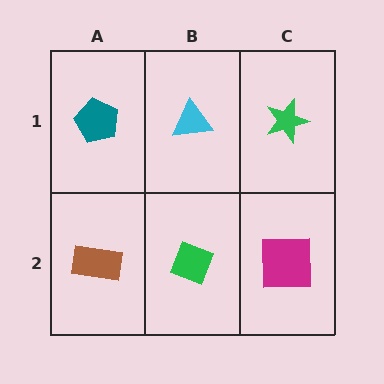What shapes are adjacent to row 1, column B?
A green diamond (row 2, column B), a teal pentagon (row 1, column A), a green star (row 1, column C).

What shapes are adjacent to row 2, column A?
A teal pentagon (row 1, column A), a green diamond (row 2, column B).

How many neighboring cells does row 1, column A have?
2.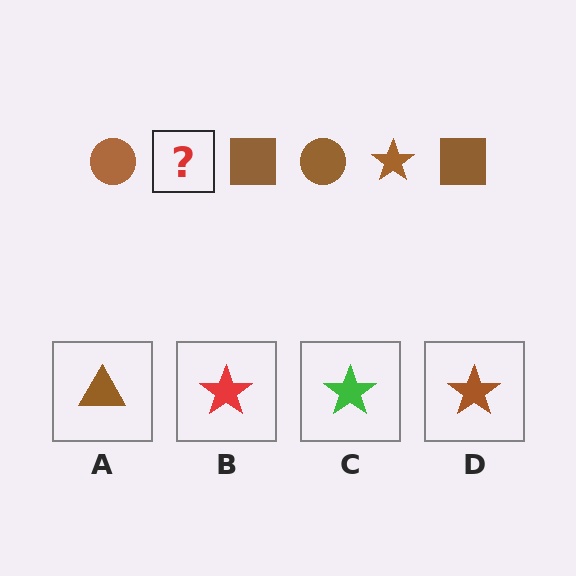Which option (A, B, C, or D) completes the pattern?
D.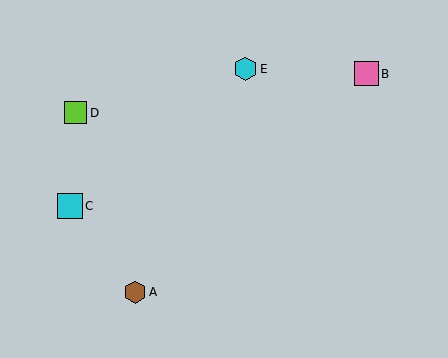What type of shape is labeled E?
Shape E is a cyan hexagon.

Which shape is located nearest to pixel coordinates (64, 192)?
The cyan square (labeled C) at (70, 206) is nearest to that location.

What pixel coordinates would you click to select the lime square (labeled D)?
Click at (76, 113) to select the lime square D.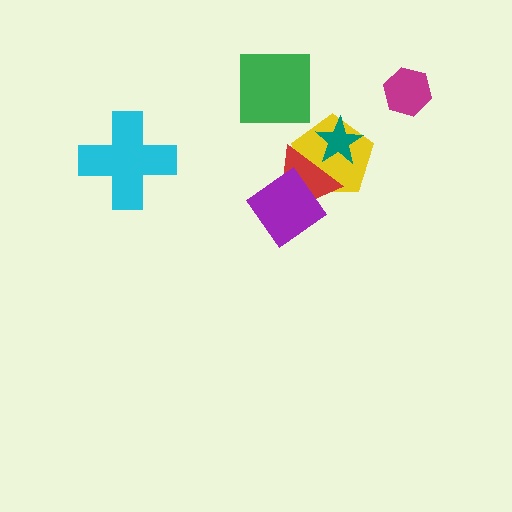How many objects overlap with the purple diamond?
1 object overlaps with the purple diamond.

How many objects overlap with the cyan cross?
0 objects overlap with the cyan cross.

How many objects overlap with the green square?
0 objects overlap with the green square.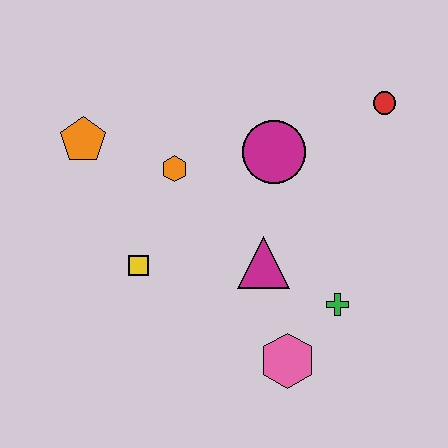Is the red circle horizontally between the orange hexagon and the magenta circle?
No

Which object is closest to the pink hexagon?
The green cross is closest to the pink hexagon.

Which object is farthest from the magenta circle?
The pink hexagon is farthest from the magenta circle.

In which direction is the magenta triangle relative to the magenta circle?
The magenta triangle is below the magenta circle.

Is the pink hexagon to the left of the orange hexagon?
No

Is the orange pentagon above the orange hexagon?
Yes